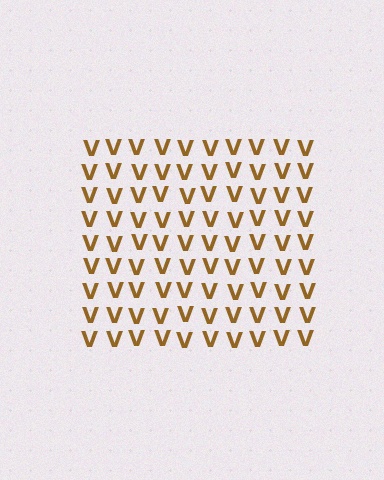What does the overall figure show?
The overall figure shows a square.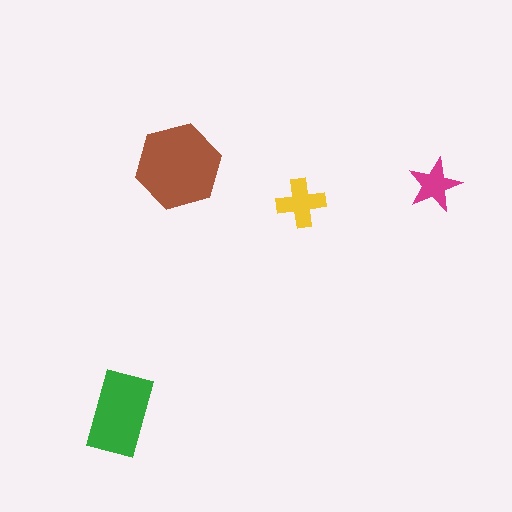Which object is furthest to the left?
The green rectangle is leftmost.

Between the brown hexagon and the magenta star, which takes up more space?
The brown hexagon.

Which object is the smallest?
The magenta star.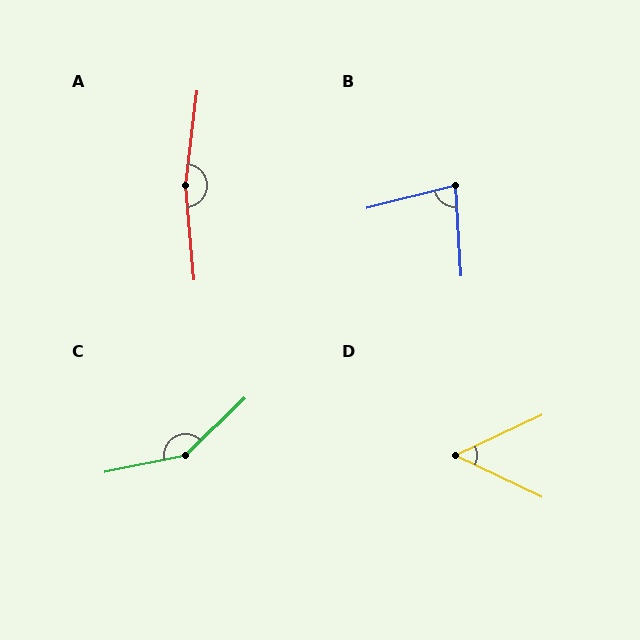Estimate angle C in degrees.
Approximately 147 degrees.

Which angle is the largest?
A, at approximately 168 degrees.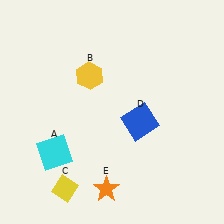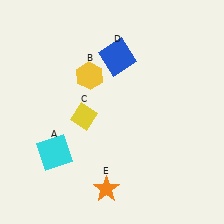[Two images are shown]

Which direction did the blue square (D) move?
The blue square (D) moved up.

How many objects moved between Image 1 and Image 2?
2 objects moved between the two images.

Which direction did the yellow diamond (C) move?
The yellow diamond (C) moved up.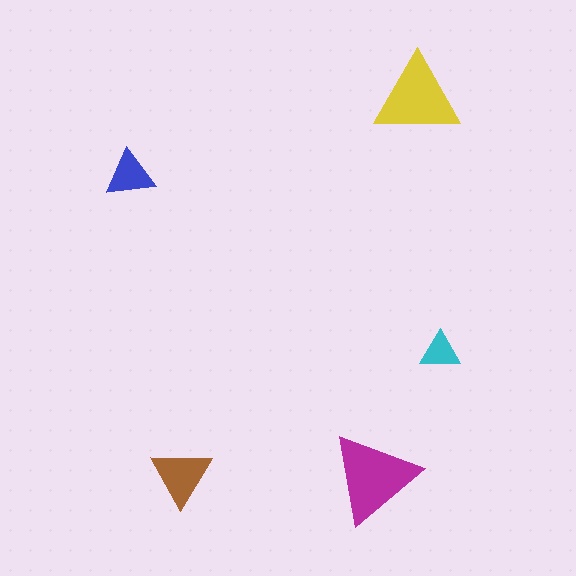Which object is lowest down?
The magenta triangle is bottommost.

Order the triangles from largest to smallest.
the magenta one, the yellow one, the brown one, the blue one, the cyan one.